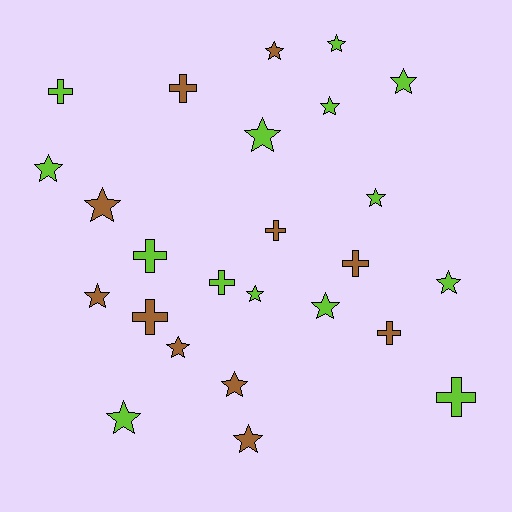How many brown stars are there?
There are 6 brown stars.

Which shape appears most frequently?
Star, with 16 objects.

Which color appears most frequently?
Lime, with 14 objects.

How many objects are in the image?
There are 25 objects.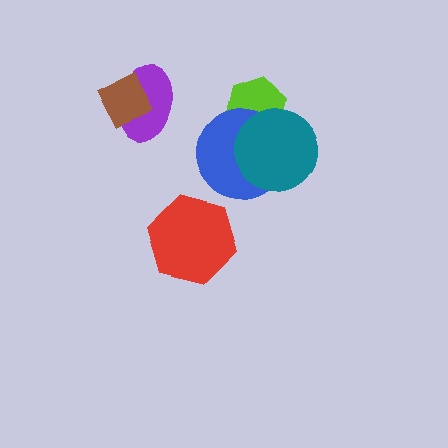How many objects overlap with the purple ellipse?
1 object overlaps with the purple ellipse.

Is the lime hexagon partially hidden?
Yes, it is partially covered by another shape.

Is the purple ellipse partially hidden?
Yes, it is partially covered by another shape.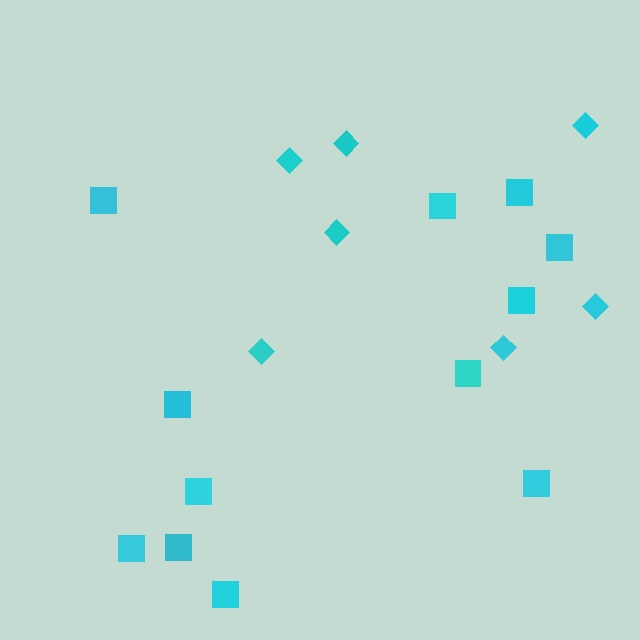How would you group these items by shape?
There are 2 groups: one group of squares (12) and one group of diamonds (7).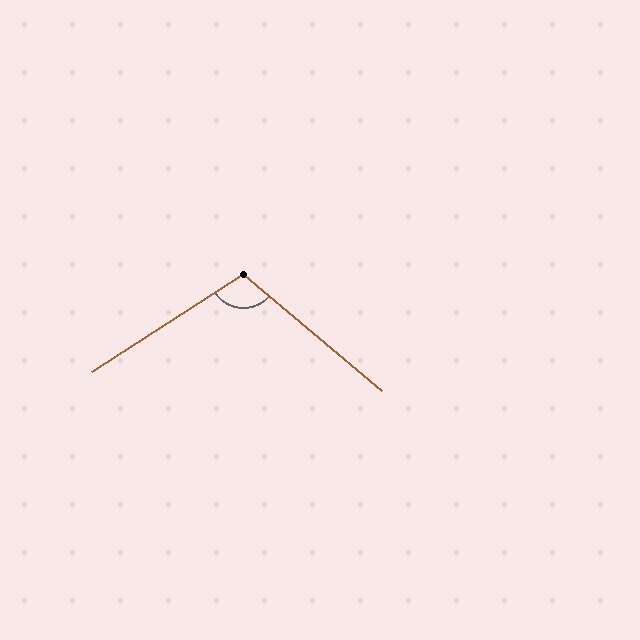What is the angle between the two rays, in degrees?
Approximately 107 degrees.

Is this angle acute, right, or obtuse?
It is obtuse.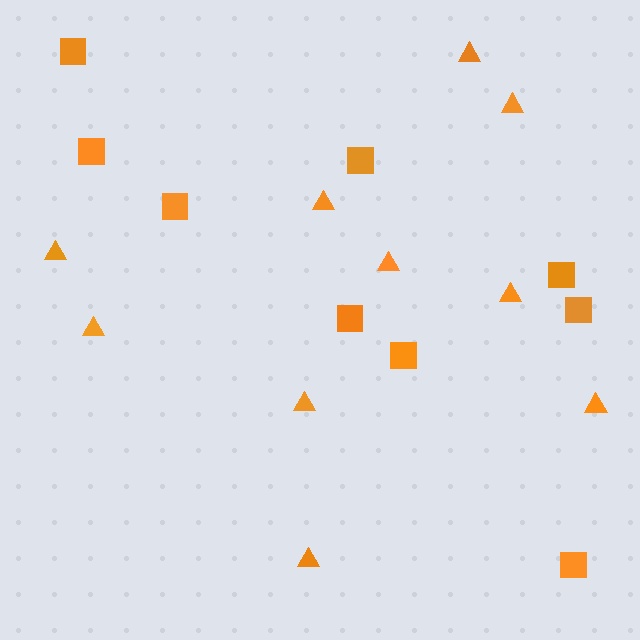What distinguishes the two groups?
There are 2 groups: one group of squares (9) and one group of triangles (10).